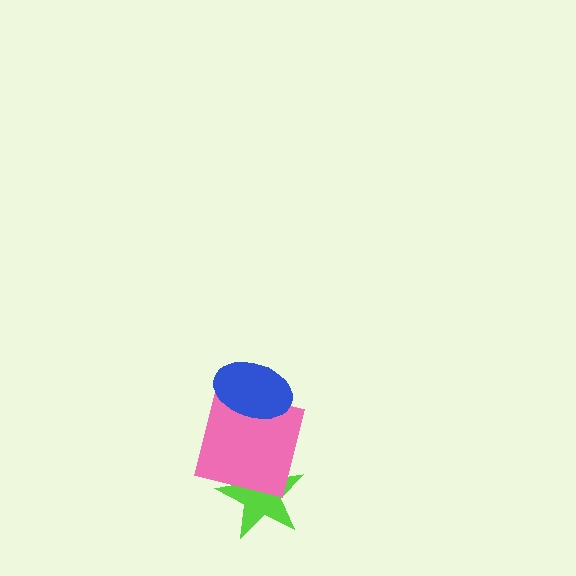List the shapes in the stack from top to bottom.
From top to bottom: the blue ellipse, the pink square, the lime star.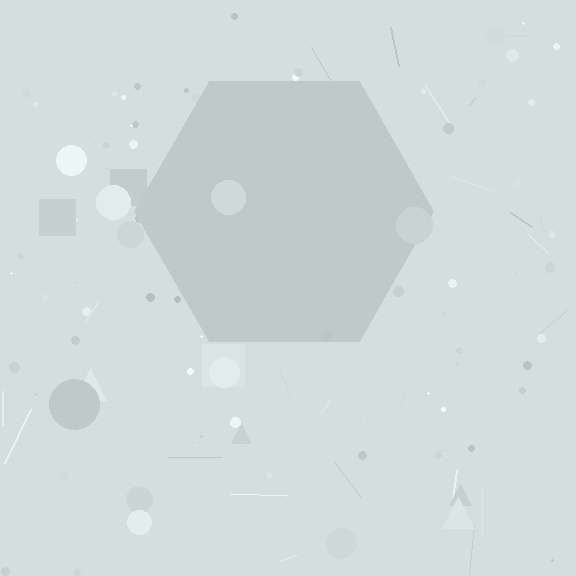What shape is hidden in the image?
A hexagon is hidden in the image.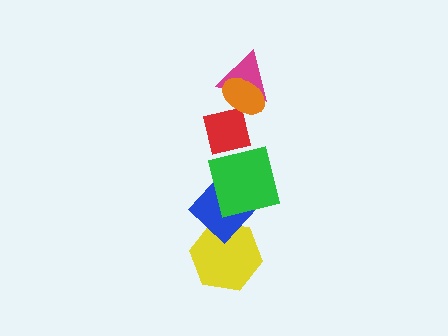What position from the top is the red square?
The red square is 3rd from the top.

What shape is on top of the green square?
The red square is on top of the green square.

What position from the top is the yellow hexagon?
The yellow hexagon is 6th from the top.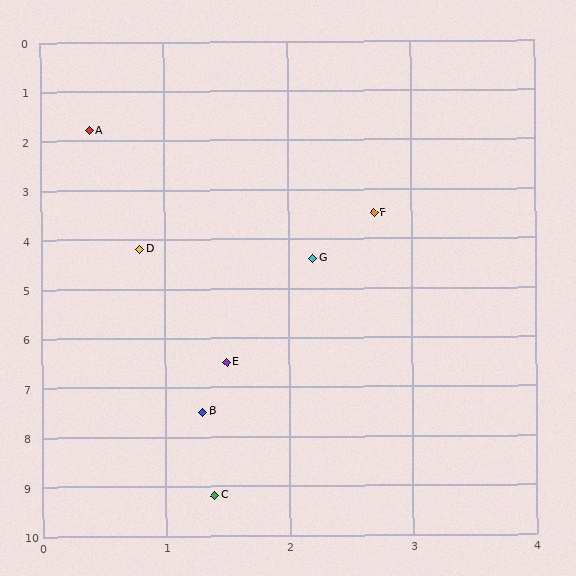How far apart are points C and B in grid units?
Points C and B are about 1.7 grid units apart.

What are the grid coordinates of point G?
Point G is at approximately (2.2, 4.4).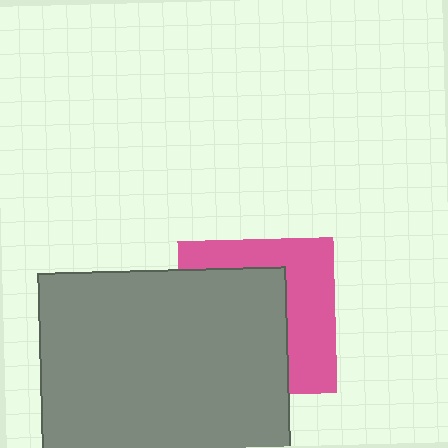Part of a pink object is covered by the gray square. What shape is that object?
It is a square.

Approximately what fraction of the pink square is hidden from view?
Roughly 57% of the pink square is hidden behind the gray square.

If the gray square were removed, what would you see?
You would see the complete pink square.